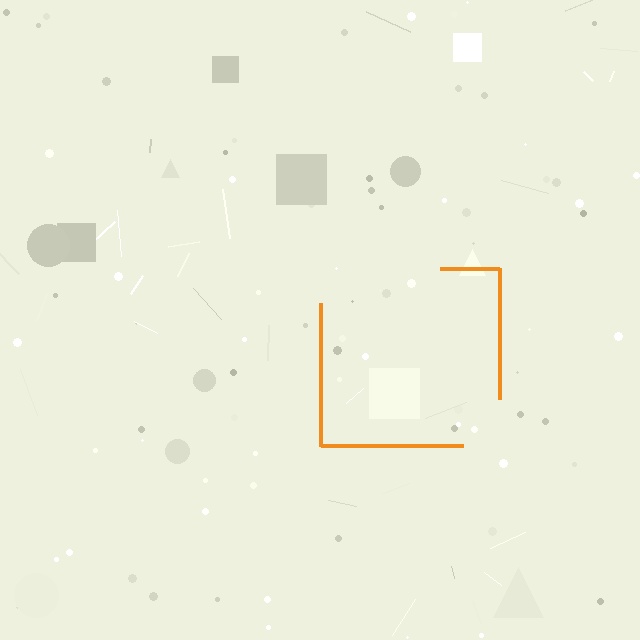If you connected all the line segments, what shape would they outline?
They would outline a square.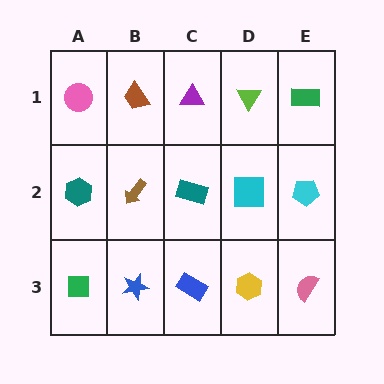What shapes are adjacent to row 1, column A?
A teal hexagon (row 2, column A), a brown trapezoid (row 1, column B).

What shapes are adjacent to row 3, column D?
A cyan square (row 2, column D), a blue rectangle (row 3, column C), a pink semicircle (row 3, column E).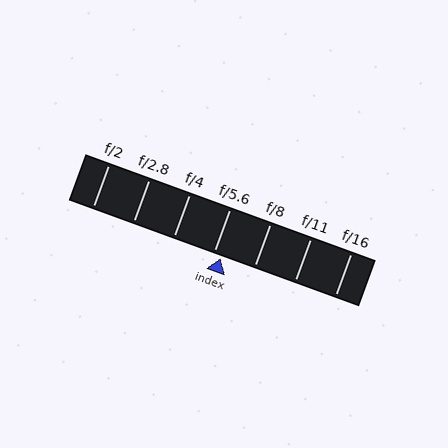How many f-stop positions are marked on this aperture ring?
There are 7 f-stop positions marked.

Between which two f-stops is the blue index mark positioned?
The index mark is between f/5.6 and f/8.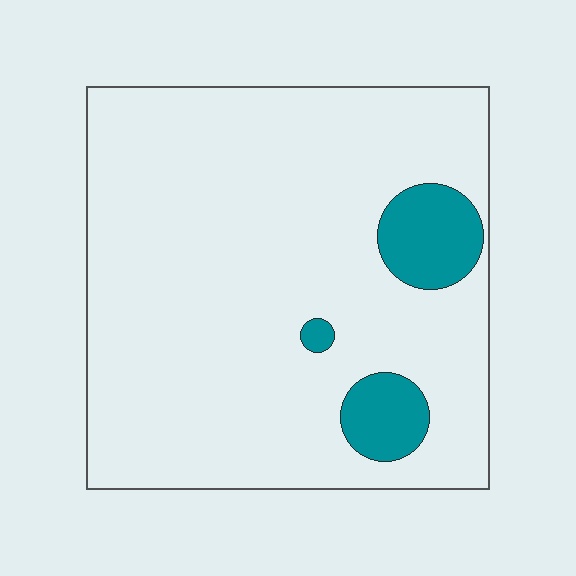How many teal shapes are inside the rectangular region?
3.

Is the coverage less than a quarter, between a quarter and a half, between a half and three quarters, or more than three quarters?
Less than a quarter.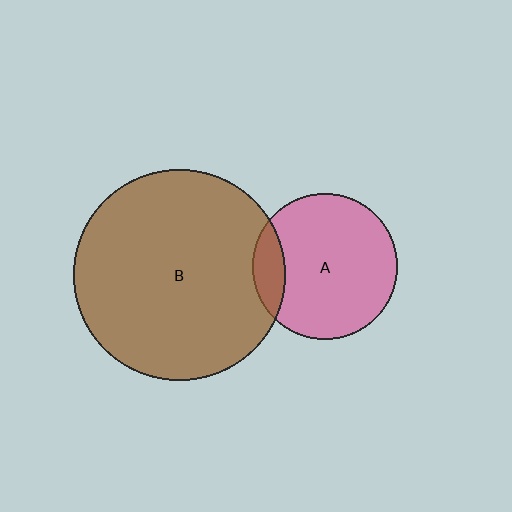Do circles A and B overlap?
Yes.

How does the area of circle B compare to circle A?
Approximately 2.1 times.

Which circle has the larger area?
Circle B (brown).